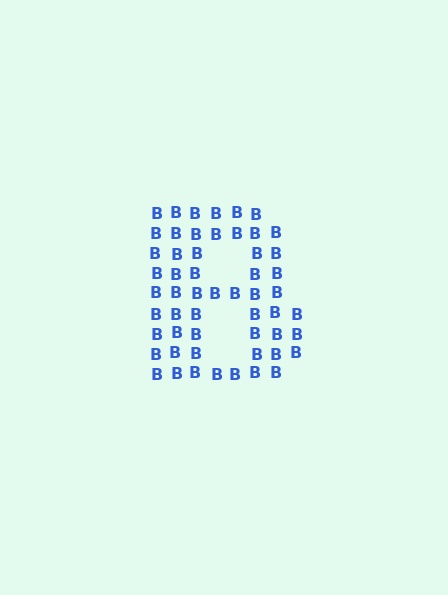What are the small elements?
The small elements are letter B's.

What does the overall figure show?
The overall figure shows the letter B.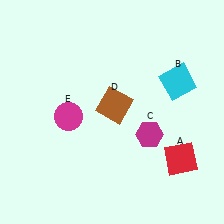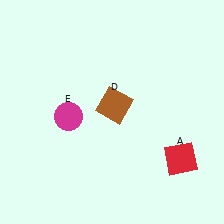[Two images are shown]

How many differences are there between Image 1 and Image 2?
There are 2 differences between the two images.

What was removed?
The cyan square (B), the magenta hexagon (C) were removed in Image 2.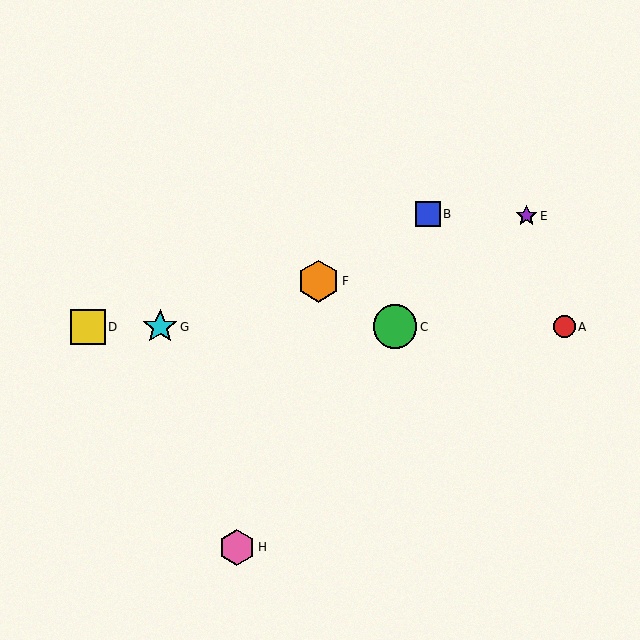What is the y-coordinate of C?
Object C is at y≈327.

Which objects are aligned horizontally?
Objects A, C, D, G are aligned horizontally.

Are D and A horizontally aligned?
Yes, both are at y≈327.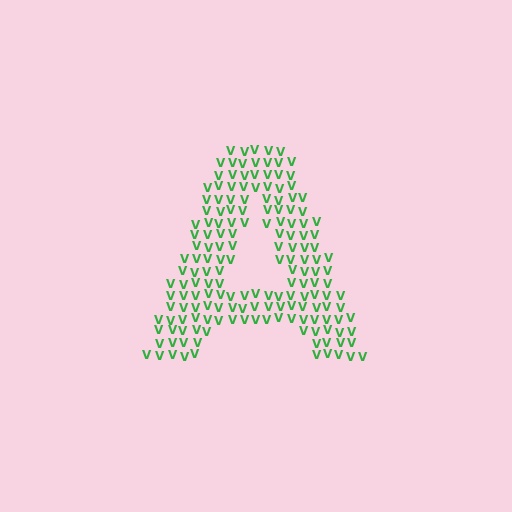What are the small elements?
The small elements are letter V's.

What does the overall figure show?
The overall figure shows the letter A.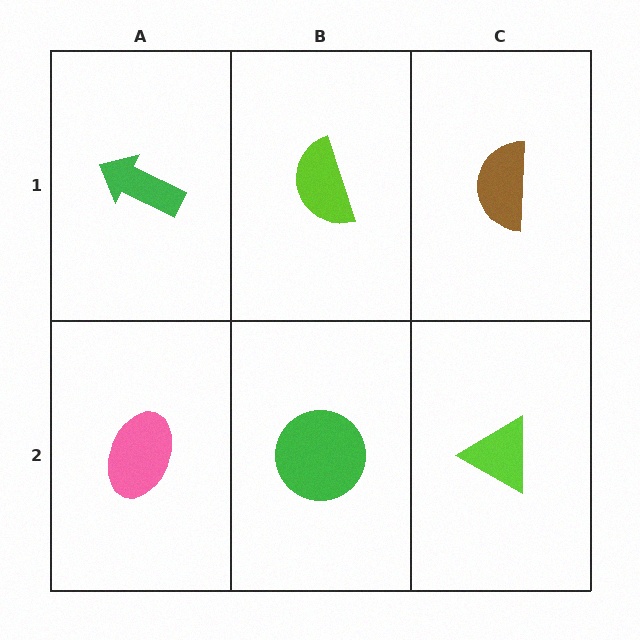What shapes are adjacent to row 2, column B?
A lime semicircle (row 1, column B), a pink ellipse (row 2, column A), a lime triangle (row 2, column C).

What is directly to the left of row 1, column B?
A green arrow.